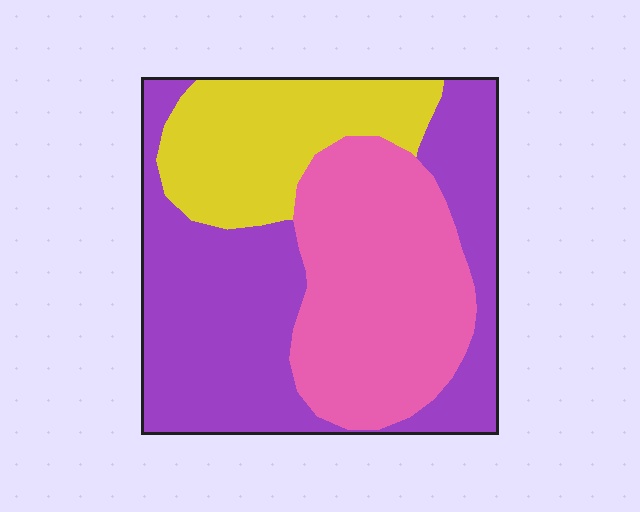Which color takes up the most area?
Purple, at roughly 45%.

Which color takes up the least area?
Yellow, at roughly 20%.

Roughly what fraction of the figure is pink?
Pink covers 34% of the figure.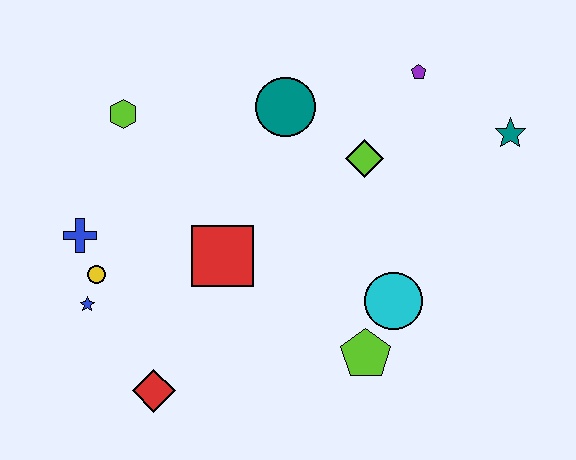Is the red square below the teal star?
Yes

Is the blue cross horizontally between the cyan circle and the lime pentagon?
No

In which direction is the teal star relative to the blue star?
The teal star is to the right of the blue star.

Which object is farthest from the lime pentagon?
The lime hexagon is farthest from the lime pentagon.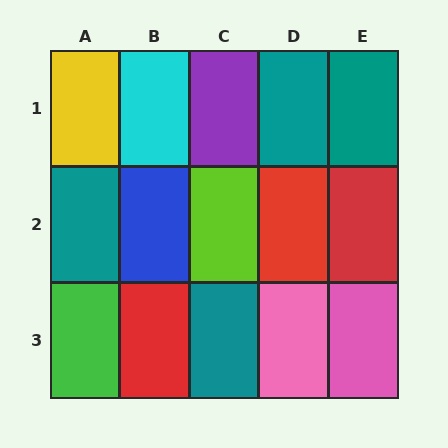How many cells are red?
3 cells are red.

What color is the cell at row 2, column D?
Red.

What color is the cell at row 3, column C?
Teal.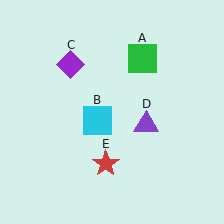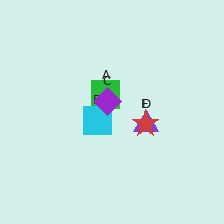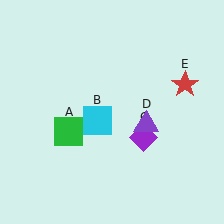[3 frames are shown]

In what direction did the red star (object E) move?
The red star (object E) moved up and to the right.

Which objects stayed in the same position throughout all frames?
Cyan square (object B) and purple triangle (object D) remained stationary.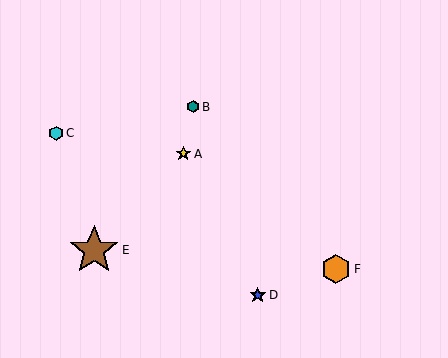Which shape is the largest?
The brown star (labeled E) is the largest.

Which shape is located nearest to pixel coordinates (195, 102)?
The teal hexagon (labeled B) at (193, 107) is nearest to that location.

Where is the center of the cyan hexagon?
The center of the cyan hexagon is at (56, 133).